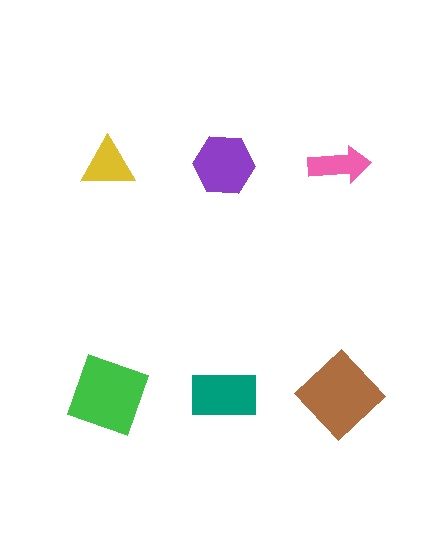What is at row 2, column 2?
A teal rectangle.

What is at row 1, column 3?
A pink arrow.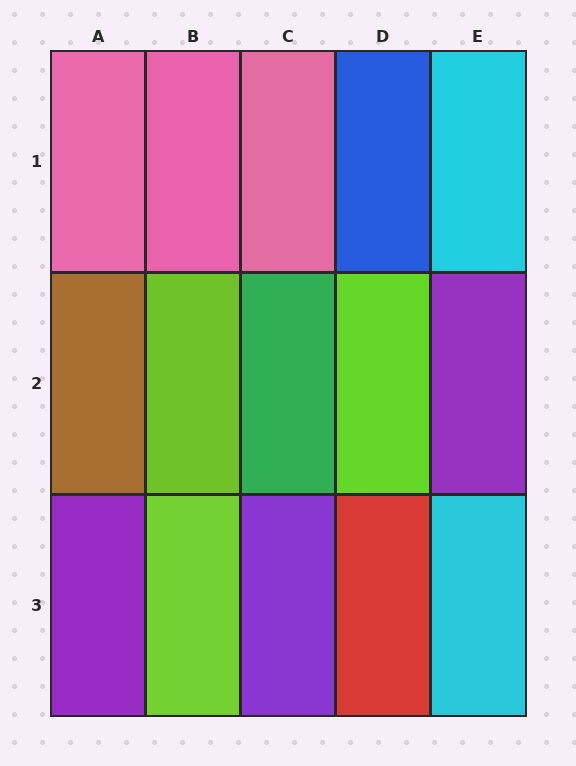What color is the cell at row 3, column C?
Purple.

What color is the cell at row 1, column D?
Blue.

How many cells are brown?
1 cell is brown.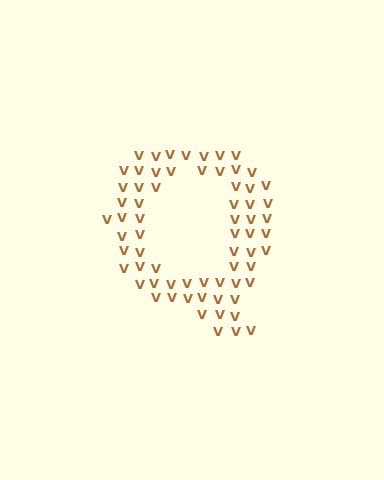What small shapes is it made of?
It is made of small letter V's.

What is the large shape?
The large shape is the letter Q.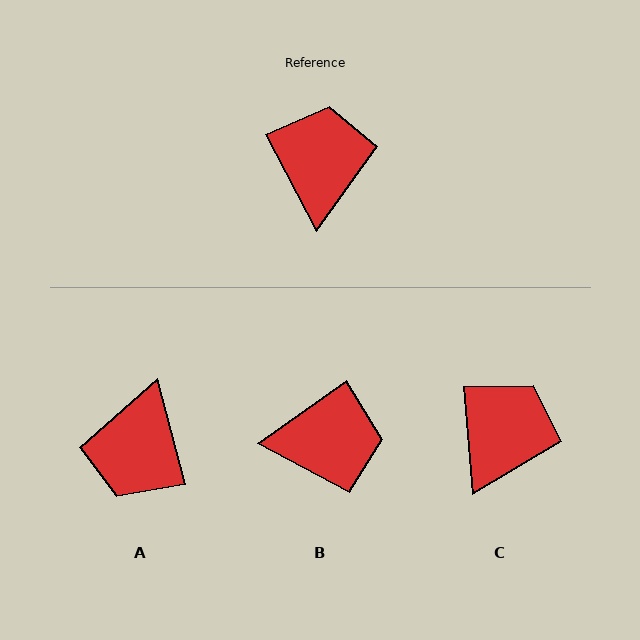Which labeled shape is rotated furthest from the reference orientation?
A, about 167 degrees away.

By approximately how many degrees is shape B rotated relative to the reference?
Approximately 82 degrees clockwise.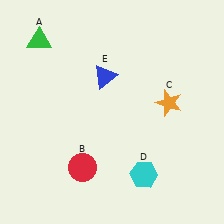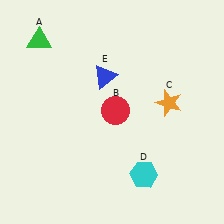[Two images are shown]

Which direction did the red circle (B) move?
The red circle (B) moved up.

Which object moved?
The red circle (B) moved up.